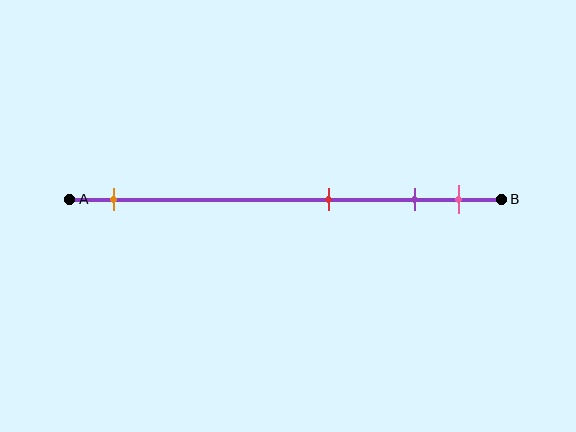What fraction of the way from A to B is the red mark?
The red mark is approximately 60% (0.6) of the way from A to B.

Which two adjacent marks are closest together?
The purple and pink marks are the closest adjacent pair.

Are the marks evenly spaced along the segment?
No, the marks are not evenly spaced.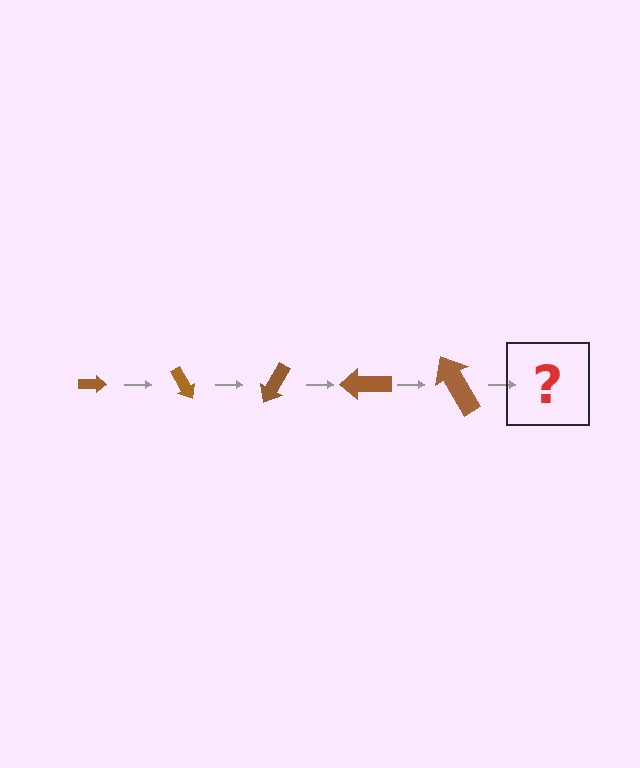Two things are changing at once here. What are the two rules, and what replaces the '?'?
The two rules are that the arrow grows larger each step and it rotates 60 degrees each step. The '?' should be an arrow, larger than the previous one and rotated 300 degrees from the start.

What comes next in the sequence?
The next element should be an arrow, larger than the previous one and rotated 300 degrees from the start.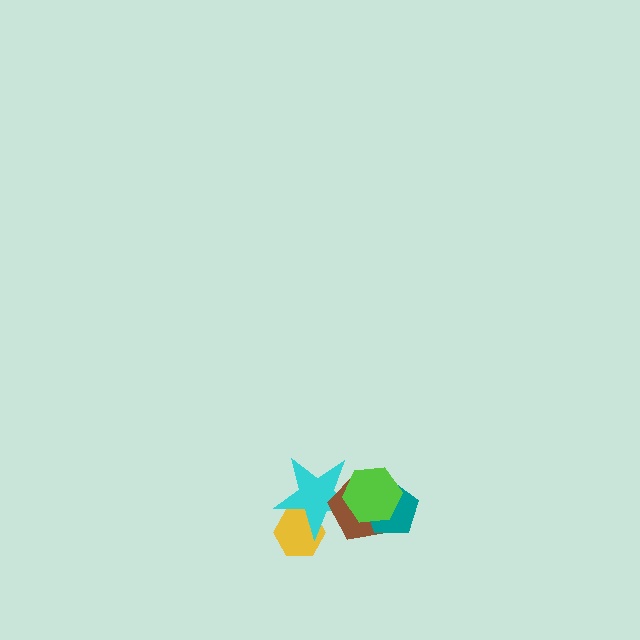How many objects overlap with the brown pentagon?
3 objects overlap with the brown pentagon.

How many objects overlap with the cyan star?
3 objects overlap with the cyan star.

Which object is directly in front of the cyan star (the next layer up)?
The brown pentagon is directly in front of the cyan star.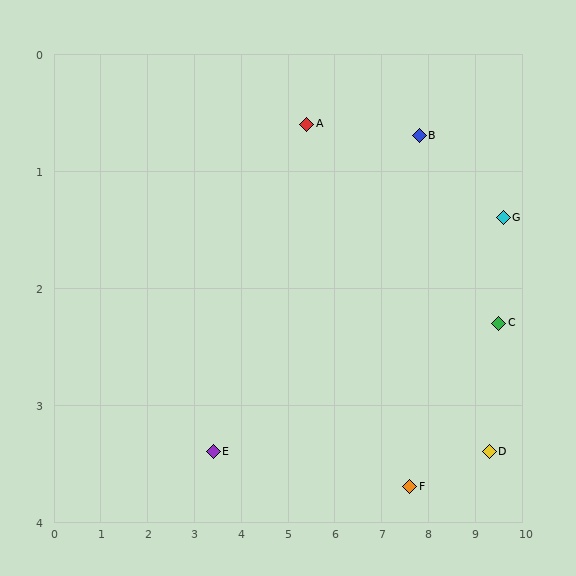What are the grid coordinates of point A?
Point A is at approximately (5.4, 0.6).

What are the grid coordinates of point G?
Point G is at approximately (9.6, 1.4).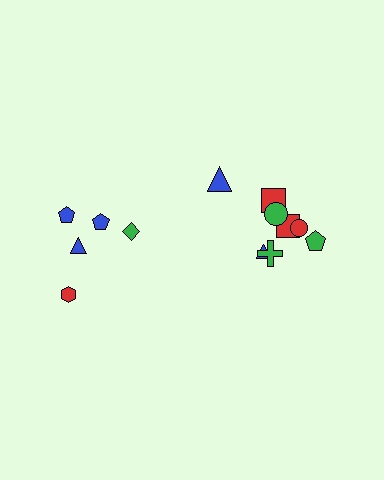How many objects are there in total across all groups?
There are 13 objects.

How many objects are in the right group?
There are 8 objects.